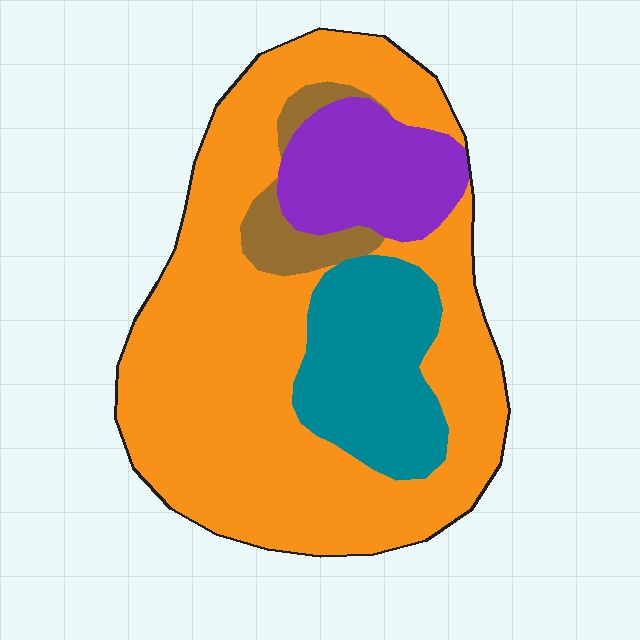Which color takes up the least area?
Brown, at roughly 5%.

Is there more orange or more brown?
Orange.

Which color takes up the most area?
Orange, at roughly 65%.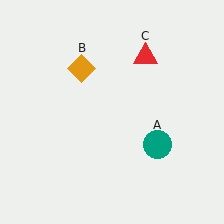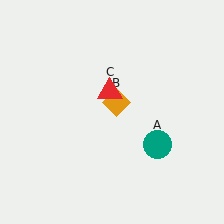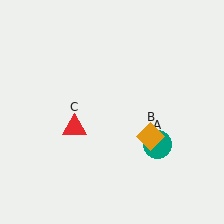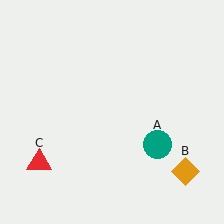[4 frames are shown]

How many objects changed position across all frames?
2 objects changed position: orange diamond (object B), red triangle (object C).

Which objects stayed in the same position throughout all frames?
Teal circle (object A) remained stationary.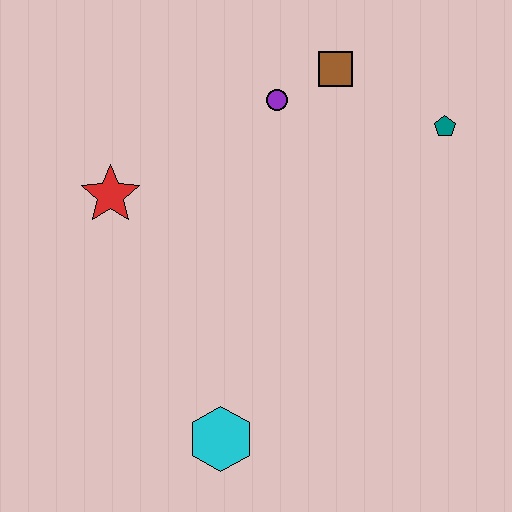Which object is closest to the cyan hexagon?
The red star is closest to the cyan hexagon.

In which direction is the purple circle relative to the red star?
The purple circle is to the right of the red star.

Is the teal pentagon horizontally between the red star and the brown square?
No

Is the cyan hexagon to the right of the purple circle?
No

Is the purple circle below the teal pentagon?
No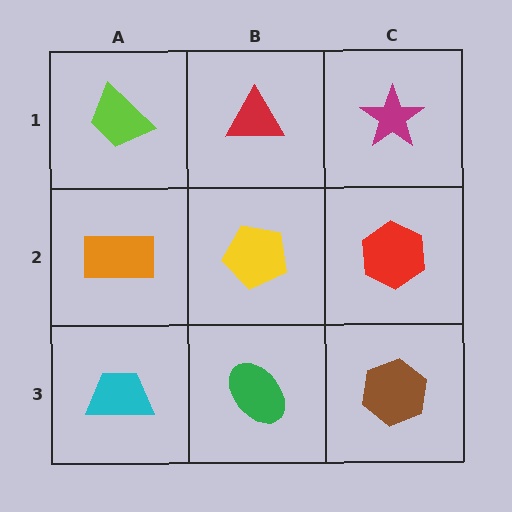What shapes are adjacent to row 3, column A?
An orange rectangle (row 2, column A), a green ellipse (row 3, column B).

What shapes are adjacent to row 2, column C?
A magenta star (row 1, column C), a brown hexagon (row 3, column C), a yellow pentagon (row 2, column B).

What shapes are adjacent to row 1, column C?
A red hexagon (row 2, column C), a red triangle (row 1, column B).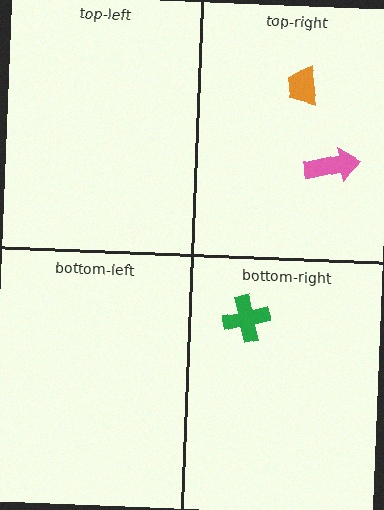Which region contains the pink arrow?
The top-right region.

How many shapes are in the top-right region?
2.